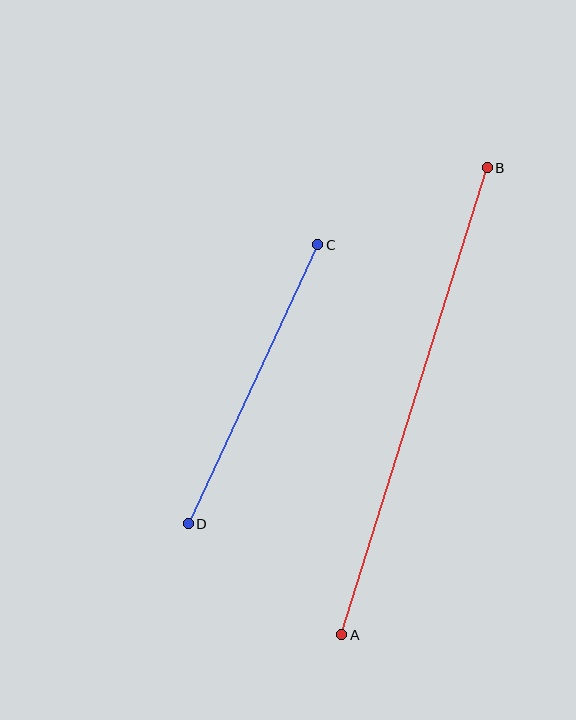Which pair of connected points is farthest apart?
Points A and B are farthest apart.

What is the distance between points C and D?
The distance is approximately 308 pixels.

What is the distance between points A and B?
The distance is approximately 489 pixels.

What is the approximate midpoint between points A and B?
The midpoint is at approximately (415, 401) pixels.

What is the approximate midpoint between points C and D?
The midpoint is at approximately (253, 384) pixels.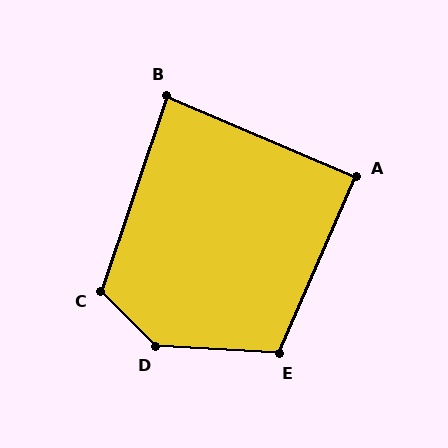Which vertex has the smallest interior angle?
B, at approximately 86 degrees.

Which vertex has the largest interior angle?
D, at approximately 138 degrees.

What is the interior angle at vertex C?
Approximately 117 degrees (obtuse).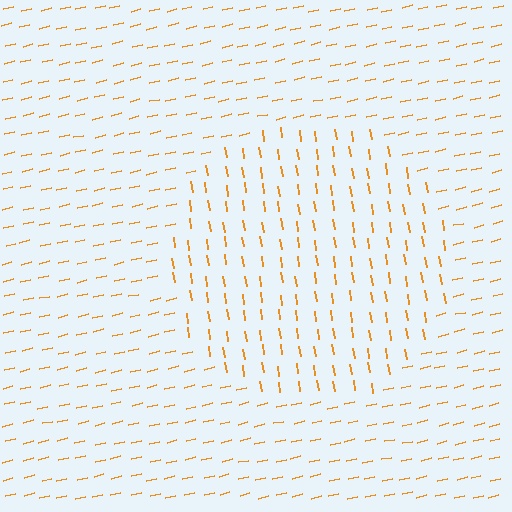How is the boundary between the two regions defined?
The boundary is defined purely by a change in line orientation (approximately 85 degrees difference). All lines are the same color and thickness.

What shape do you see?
I see a circle.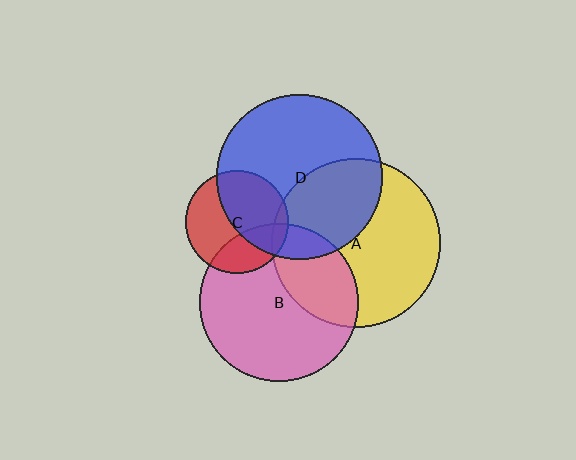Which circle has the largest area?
Circle A (yellow).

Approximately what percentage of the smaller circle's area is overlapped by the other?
Approximately 30%.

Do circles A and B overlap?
Yes.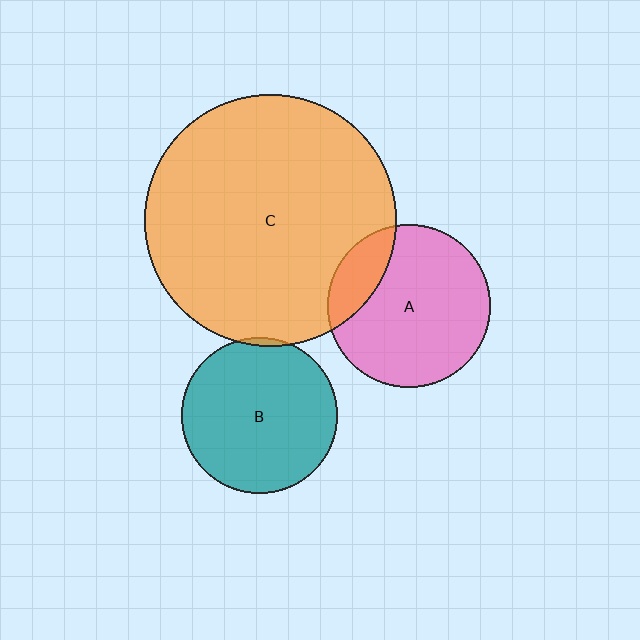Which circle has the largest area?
Circle C (orange).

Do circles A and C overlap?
Yes.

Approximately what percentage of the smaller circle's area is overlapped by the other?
Approximately 20%.